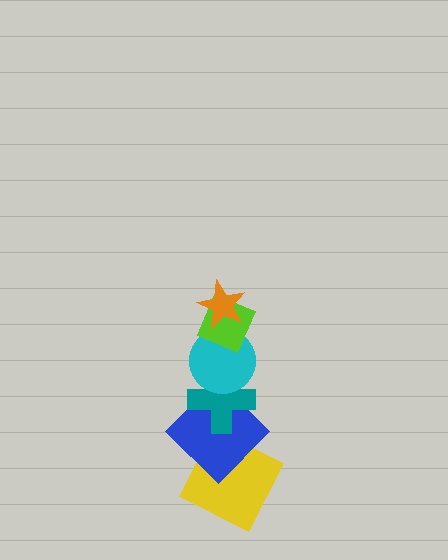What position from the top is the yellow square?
The yellow square is 6th from the top.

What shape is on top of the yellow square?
The blue diamond is on top of the yellow square.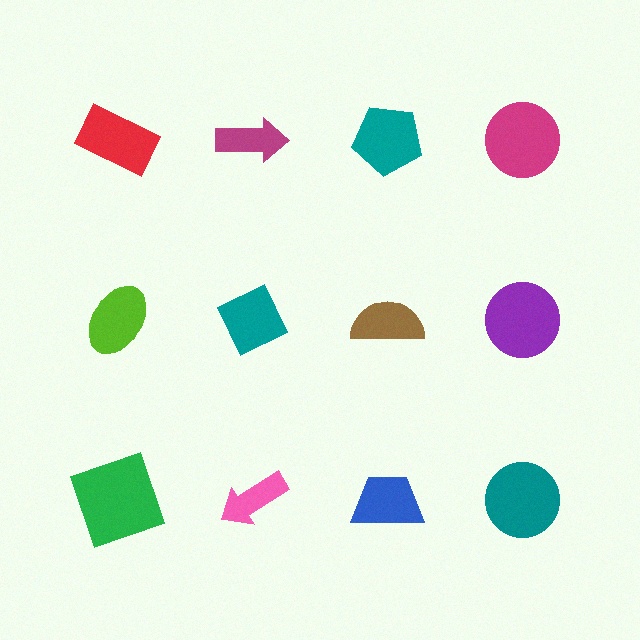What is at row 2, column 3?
A brown semicircle.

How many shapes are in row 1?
4 shapes.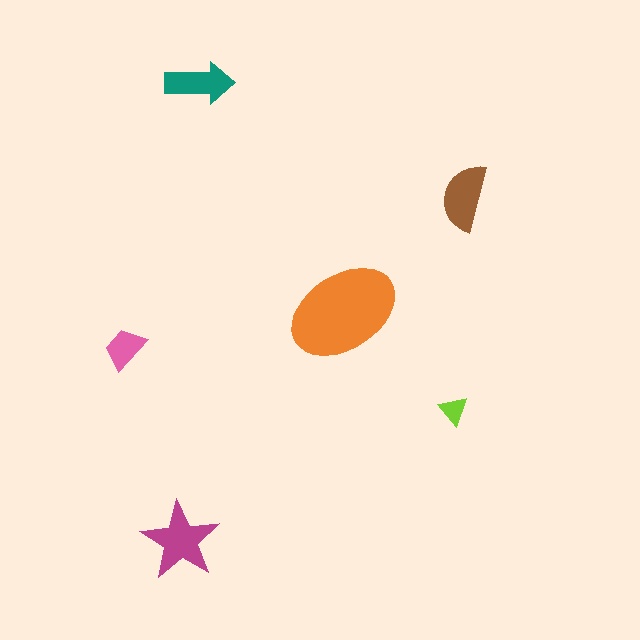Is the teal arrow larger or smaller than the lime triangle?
Larger.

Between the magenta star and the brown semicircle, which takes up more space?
The magenta star.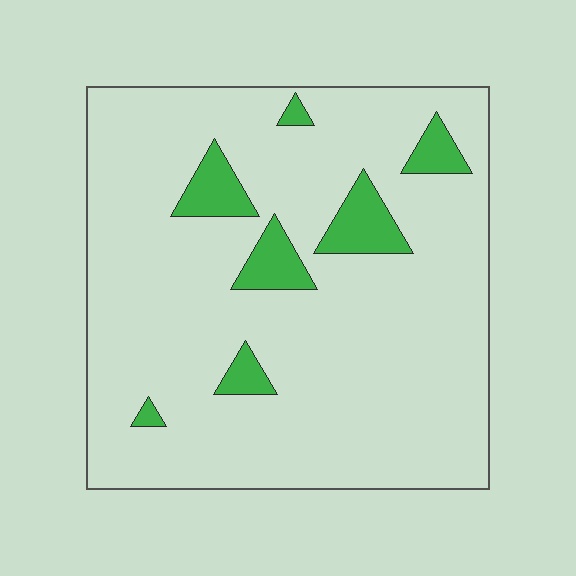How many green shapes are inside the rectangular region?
7.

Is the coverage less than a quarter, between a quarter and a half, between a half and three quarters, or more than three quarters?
Less than a quarter.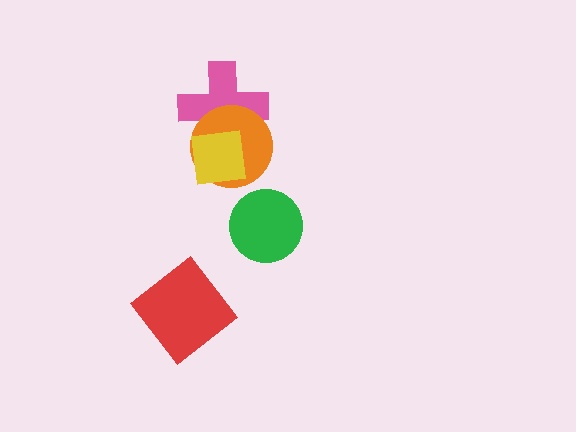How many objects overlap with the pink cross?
2 objects overlap with the pink cross.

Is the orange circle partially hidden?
Yes, it is partially covered by another shape.